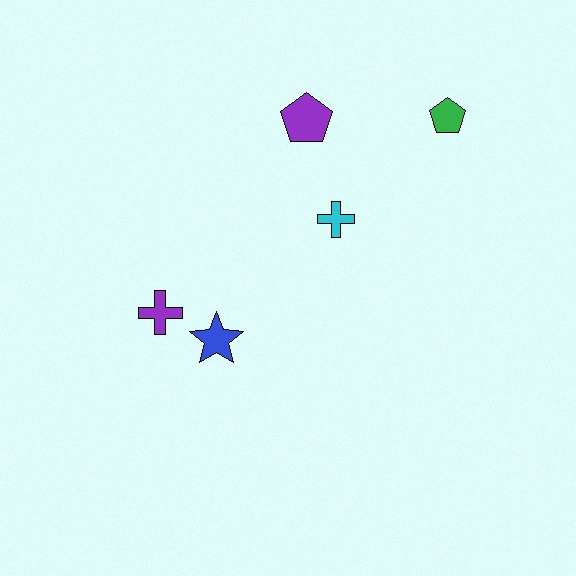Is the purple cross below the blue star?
No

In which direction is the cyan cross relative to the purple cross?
The cyan cross is to the right of the purple cross.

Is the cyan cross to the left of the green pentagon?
Yes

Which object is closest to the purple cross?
The blue star is closest to the purple cross.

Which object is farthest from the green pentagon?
The purple cross is farthest from the green pentagon.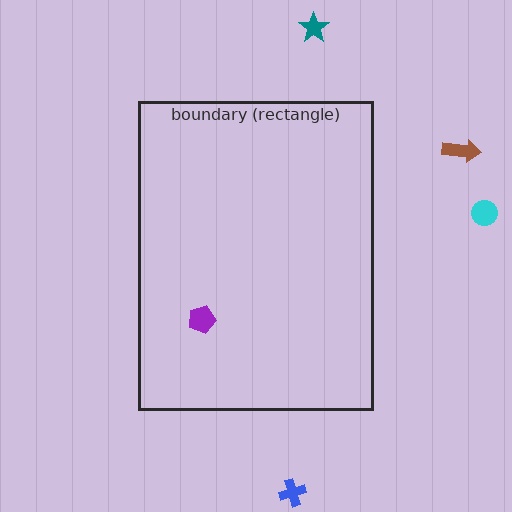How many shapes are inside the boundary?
1 inside, 4 outside.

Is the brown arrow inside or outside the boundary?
Outside.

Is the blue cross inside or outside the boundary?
Outside.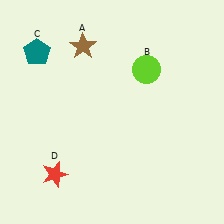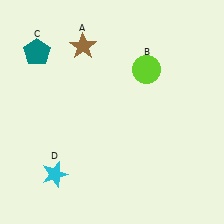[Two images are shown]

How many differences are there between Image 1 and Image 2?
There is 1 difference between the two images.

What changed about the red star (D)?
In Image 1, D is red. In Image 2, it changed to cyan.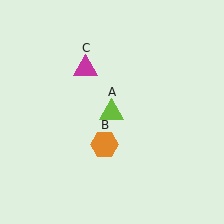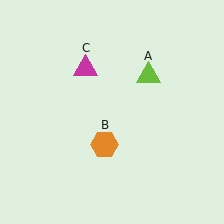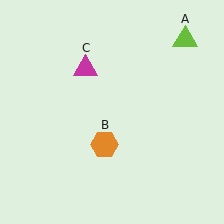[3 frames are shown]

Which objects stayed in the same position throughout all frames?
Orange hexagon (object B) and magenta triangle (object C) remained stationary.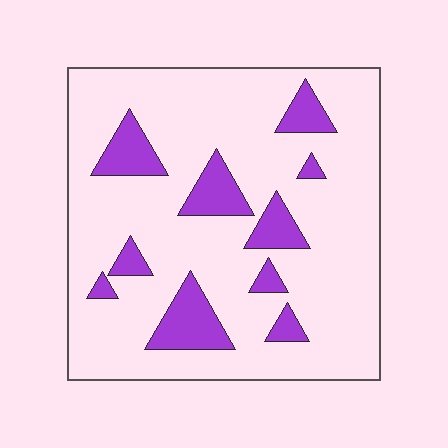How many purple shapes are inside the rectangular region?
10.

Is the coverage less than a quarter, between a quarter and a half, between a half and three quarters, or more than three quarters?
Less than a quarter.